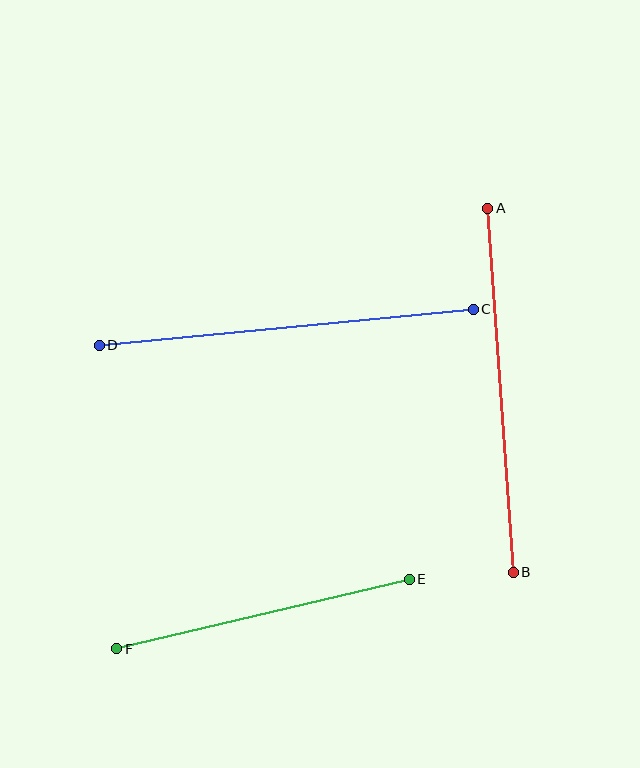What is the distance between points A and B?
The distance is approximately 365 pixels.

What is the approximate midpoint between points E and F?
The midpoint is at approximately (263, 614) pixels.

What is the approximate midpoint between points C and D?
The midpoint is at approximately (286, 327) pixels.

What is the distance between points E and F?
The distance is approximately 301 pixels.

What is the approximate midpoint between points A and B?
The midpoint is at approximately (501, 390) pixels.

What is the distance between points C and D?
The distance is approximately 375 pixels.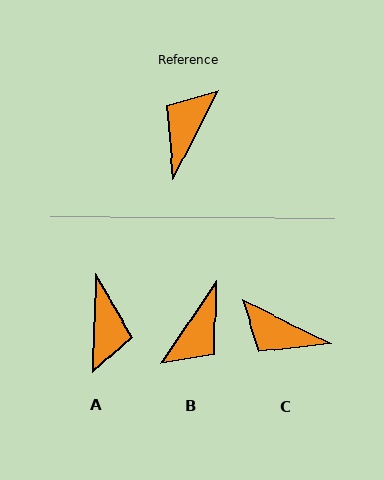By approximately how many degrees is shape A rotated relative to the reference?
Approximately 154 degrees clockwise.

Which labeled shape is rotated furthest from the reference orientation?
B, about 173 degrees away.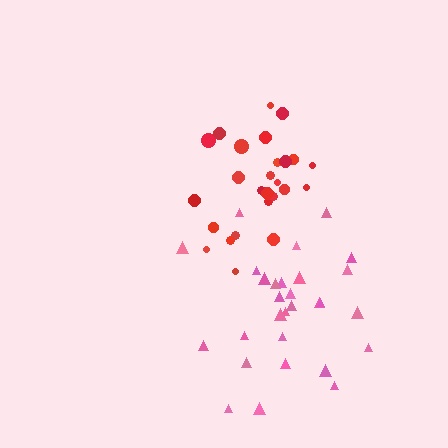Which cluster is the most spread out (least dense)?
Pink.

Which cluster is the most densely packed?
Red.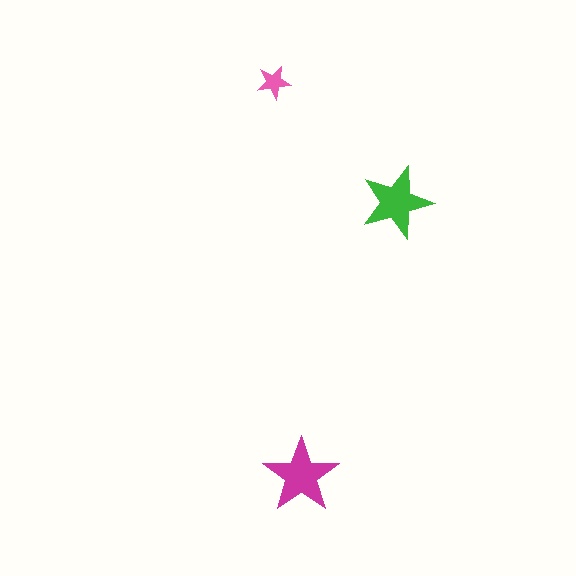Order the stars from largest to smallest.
the magenta one, the green one, the pink one.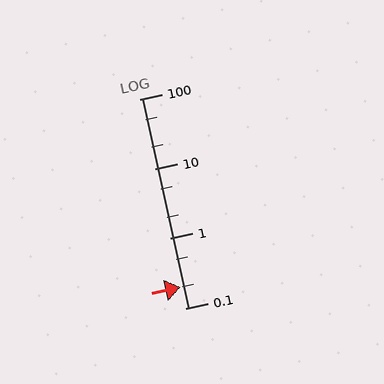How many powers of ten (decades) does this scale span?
The scale spans 3 decades, from 0.1 to 100.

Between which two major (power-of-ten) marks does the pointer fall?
The pointer is between 0.1 and 1.